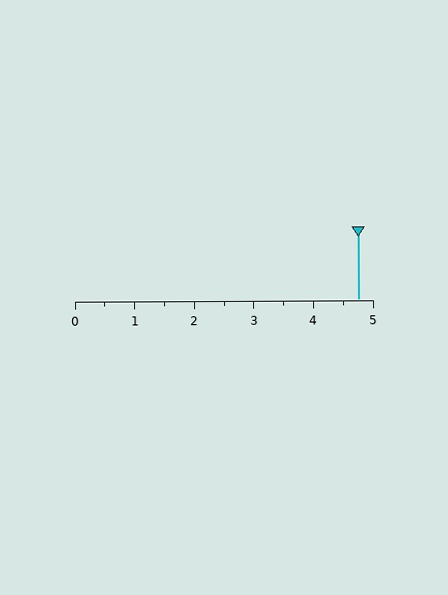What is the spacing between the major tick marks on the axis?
The major ticks are spaced 1 apart.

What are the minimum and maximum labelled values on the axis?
The axis runs from 0 to 5.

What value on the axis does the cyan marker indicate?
The marker indicates approximately 4.8.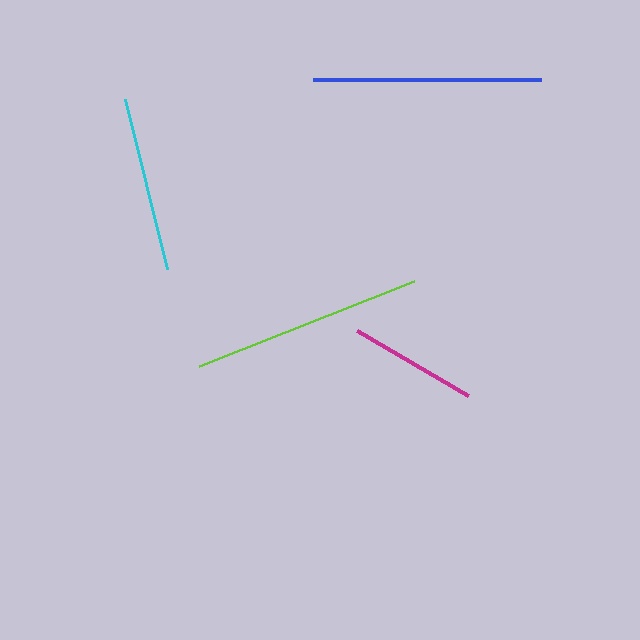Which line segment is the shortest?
The magenta line is the shortest at approximately 128 pixels.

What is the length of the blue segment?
The blue segment is approximately 228 pixels long.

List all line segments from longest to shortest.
From longest to shortest: lime, blue, cyan, magenta.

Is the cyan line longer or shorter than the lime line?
The lime line is longer than the cyan line.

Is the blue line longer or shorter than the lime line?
The lime line is longer than the blue line.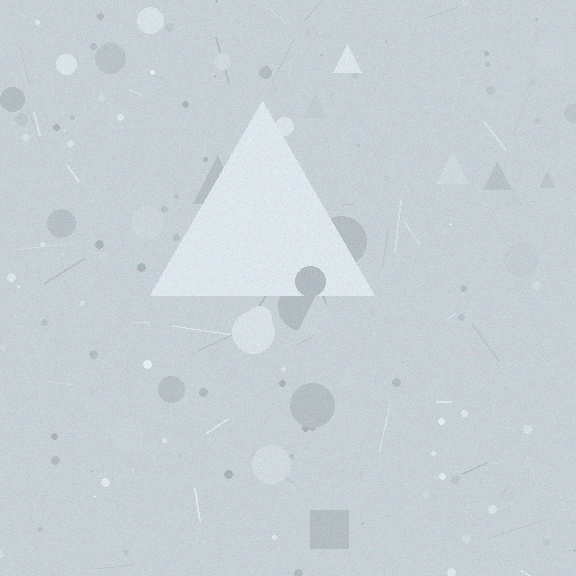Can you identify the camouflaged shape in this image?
The camouflaged shape is a triangle.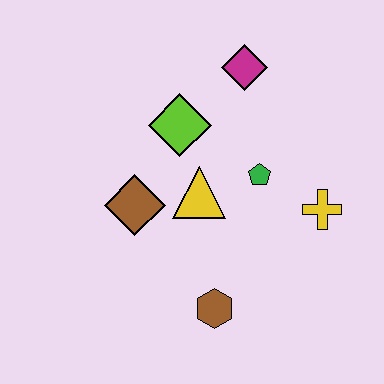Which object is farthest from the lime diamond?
The brown hexagon is farthest from the lime diamond.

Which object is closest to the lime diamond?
The yellow triangle is closest to the lime diamond.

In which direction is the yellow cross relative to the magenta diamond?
The yellow cross is below the magenta diamond.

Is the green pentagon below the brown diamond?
No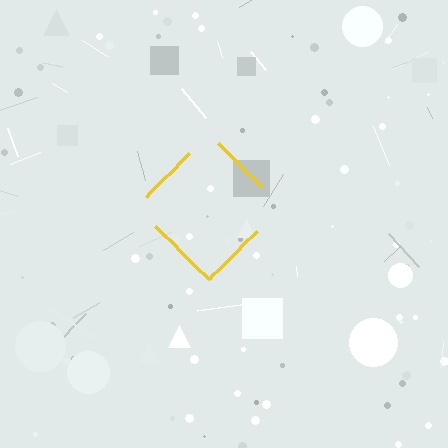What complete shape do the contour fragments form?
The contour fragments form a diamond.